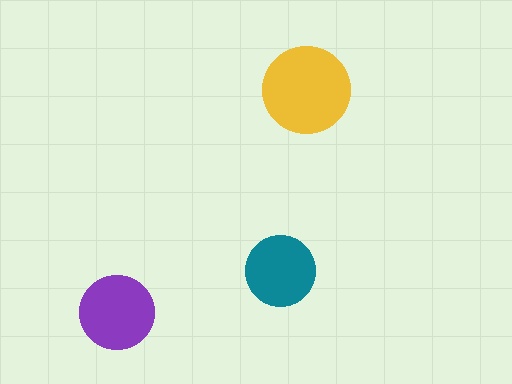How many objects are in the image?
There are 3 objects in the image.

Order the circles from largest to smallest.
the yellow one, the purple one, the teal one.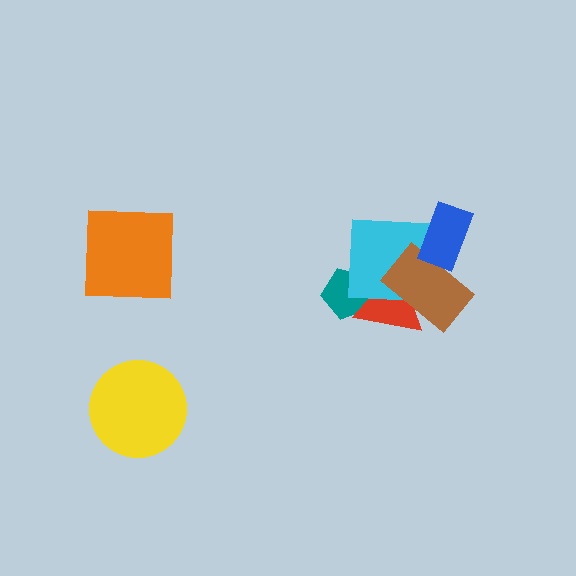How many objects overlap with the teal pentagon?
2 objects overlap with the teal pentagon.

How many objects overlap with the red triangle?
3 objects overlap with the red triangle.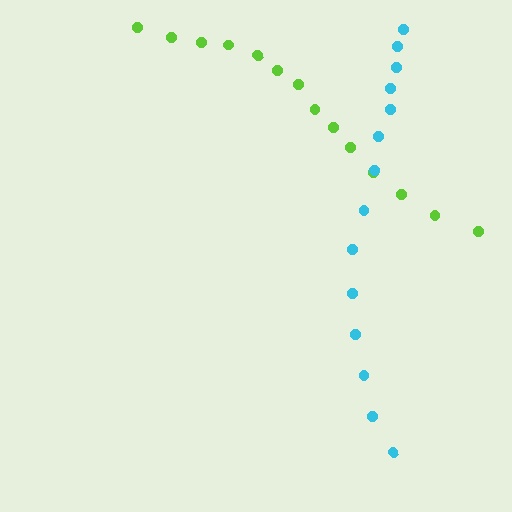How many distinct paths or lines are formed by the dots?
There are 2 distinct paths.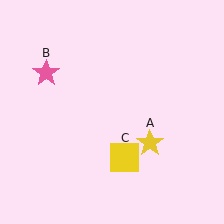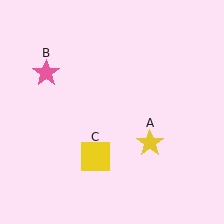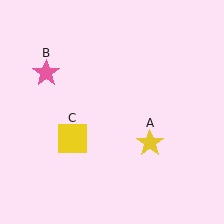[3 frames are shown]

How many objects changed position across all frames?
1 object changed position: yellow square (object C).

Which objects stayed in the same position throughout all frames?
Yellow star (object A) and pink star (object B) remained stationary.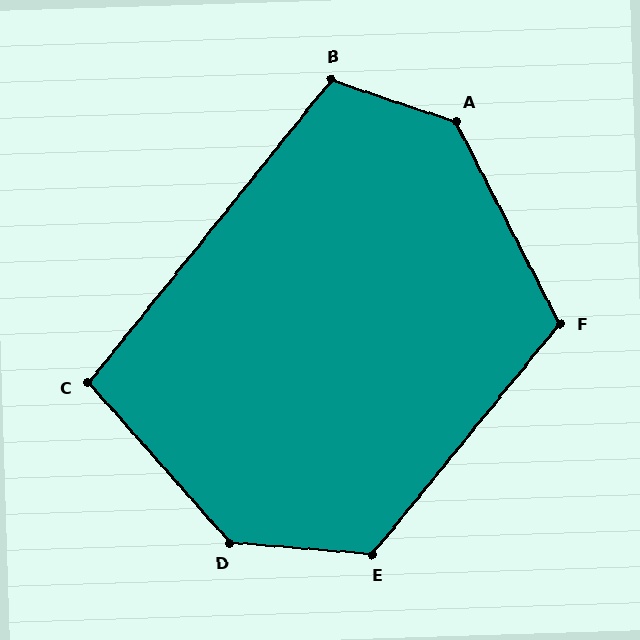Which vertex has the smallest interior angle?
C, at approximately 100 degrees.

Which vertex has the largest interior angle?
D, at approximately 136 degrees.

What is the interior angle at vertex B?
Approximately 110 degrees (obtuse).